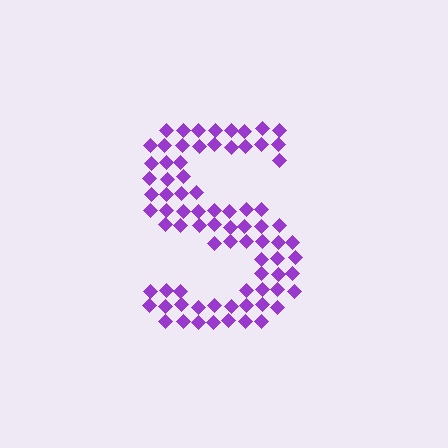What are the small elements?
The small elements are diamonds.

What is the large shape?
The large shape is the letter S.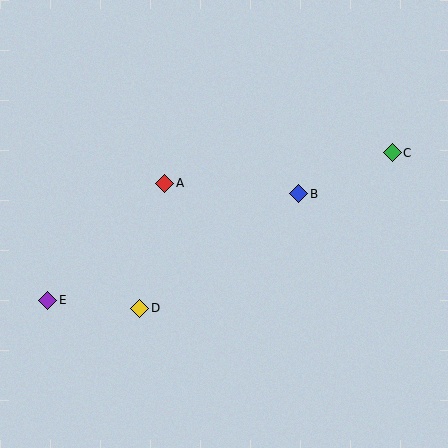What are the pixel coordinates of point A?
Point A is at (165, 183).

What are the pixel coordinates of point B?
Point B is at (299, 194).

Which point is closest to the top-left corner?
Point A is closest to the top-left corner.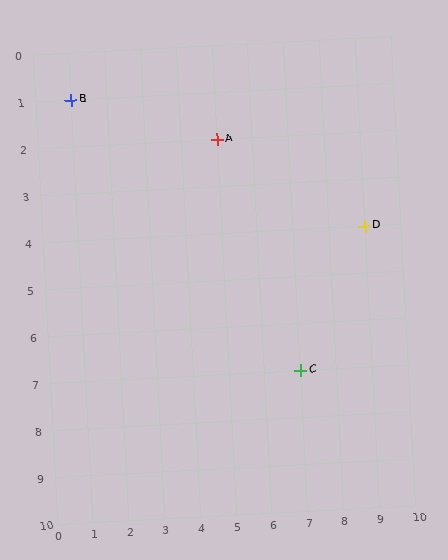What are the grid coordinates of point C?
Point C is at grid coordinates (7, 7).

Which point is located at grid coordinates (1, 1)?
Point B is at (1, 1).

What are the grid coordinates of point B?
Point B is at grid coordinates (1, 1).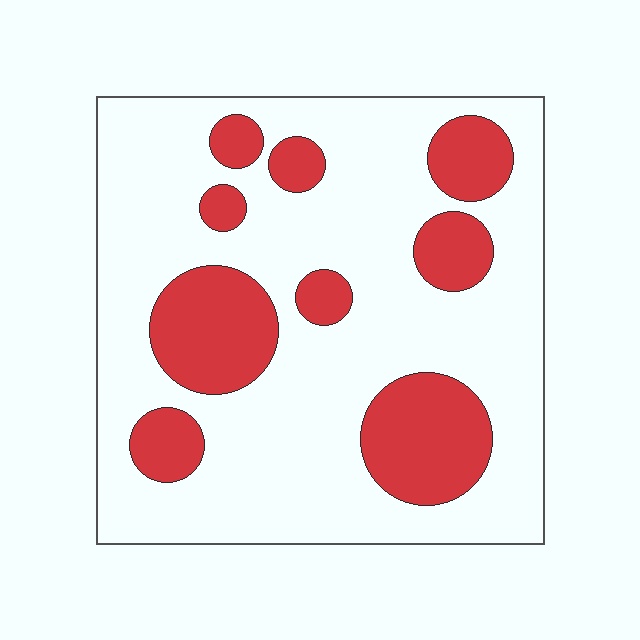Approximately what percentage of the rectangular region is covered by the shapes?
Approximately 25%.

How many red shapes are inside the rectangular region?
9.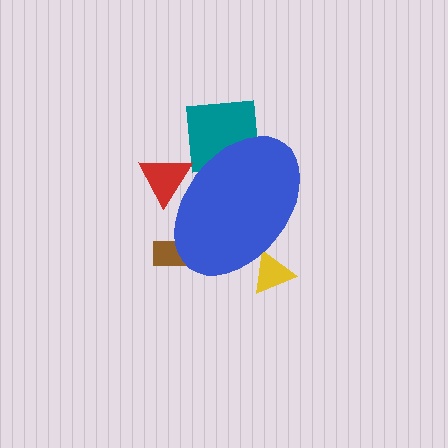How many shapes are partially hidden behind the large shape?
4 shapes are partially hidden.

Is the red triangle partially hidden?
Yes, the red triangle is partially hidden behind the blue ellipse.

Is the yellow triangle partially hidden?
Yes, the yellow triangle is partially hidden behind the blue ellipse.